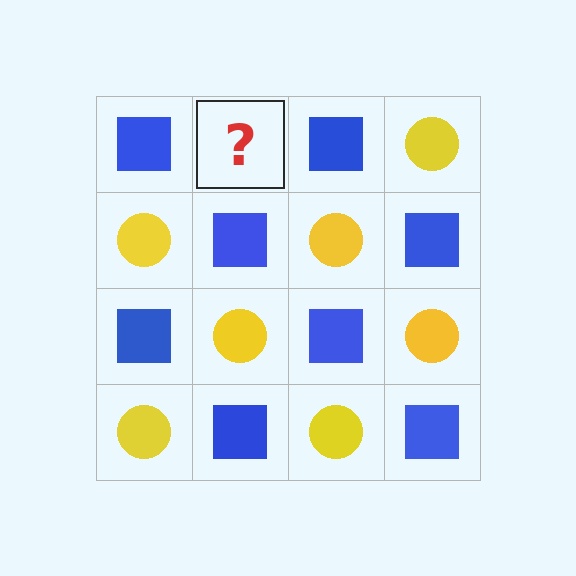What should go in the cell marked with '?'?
The missing cell should contain a yellow circle.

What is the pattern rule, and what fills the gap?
The rule is that it alternates blue square and yellow circle in a checkerboard pattern. The gap should be filled with a yellow circle.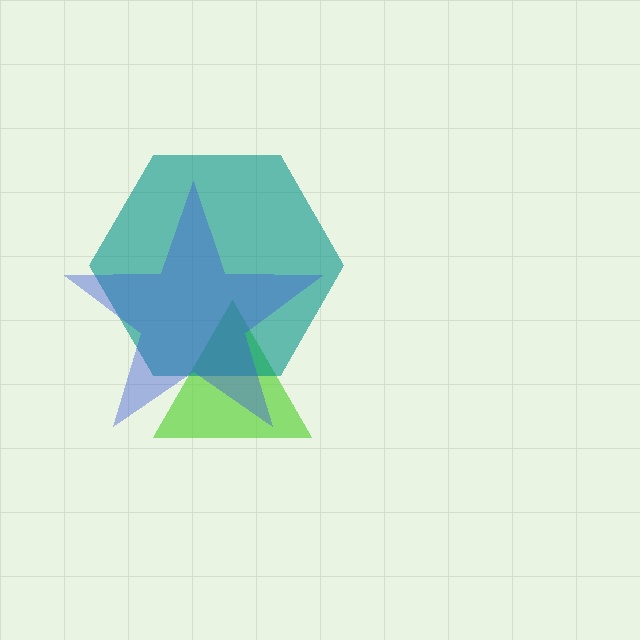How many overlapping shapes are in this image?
There are 3 overlapping shapes in the image.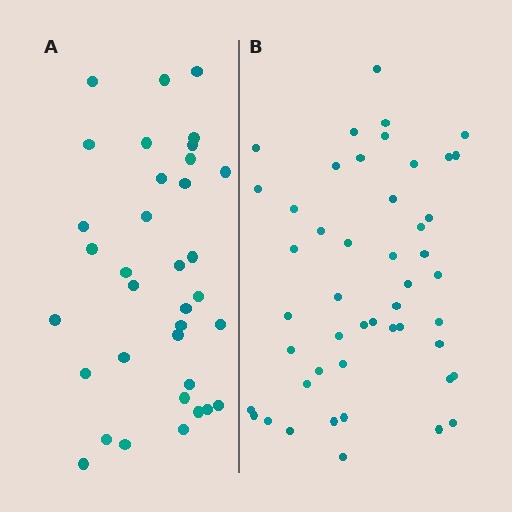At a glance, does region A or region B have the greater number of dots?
Region B (the right region) has more dots.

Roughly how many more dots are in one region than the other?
Region B has approximately 15 more dots than region A.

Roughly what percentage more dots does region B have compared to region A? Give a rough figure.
About 35% more.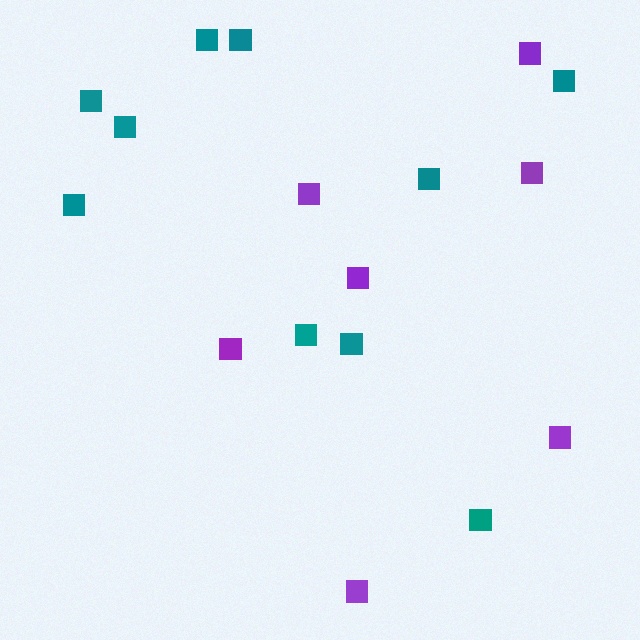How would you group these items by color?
There are 2 groups: one group of teal squares (10) and one group of purple squares (7).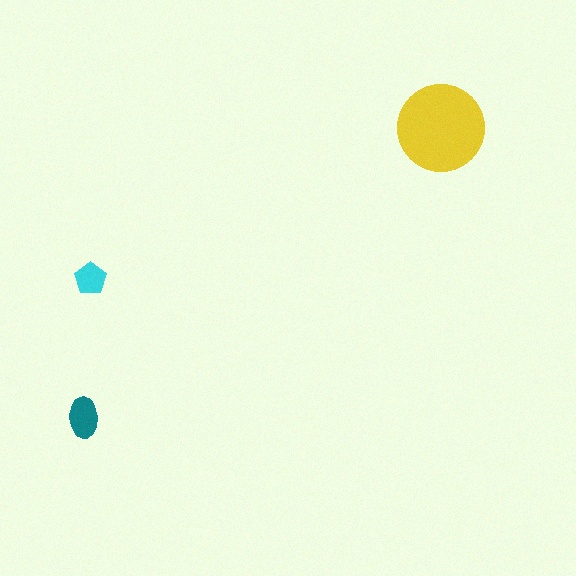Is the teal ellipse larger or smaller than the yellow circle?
Smaller.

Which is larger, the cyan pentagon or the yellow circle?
The yellow circle.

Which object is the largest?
The yellow circle.